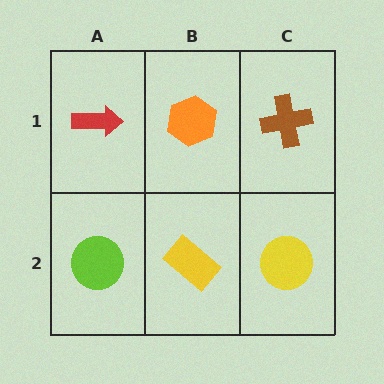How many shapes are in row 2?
3 shapes.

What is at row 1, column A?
A red arrow.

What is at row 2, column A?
A lime circle.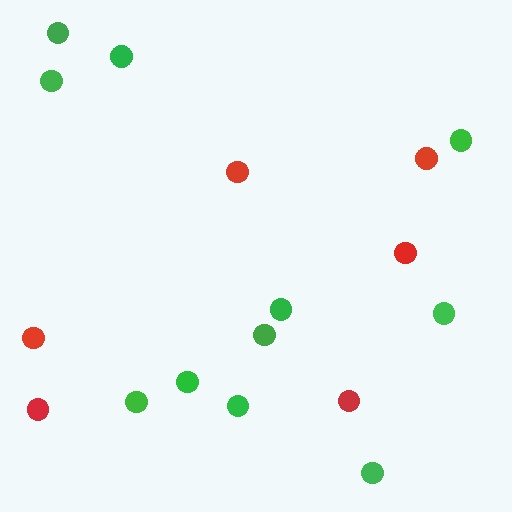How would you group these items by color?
There are 2 groups: one group of green circles (11) and one group of red circles (6).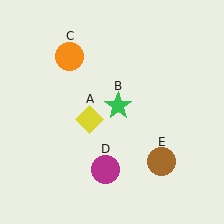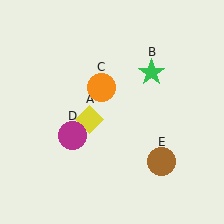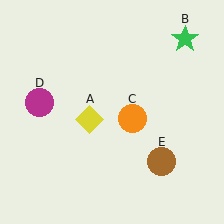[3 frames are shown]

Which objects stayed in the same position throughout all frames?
Yellow diamond (object A) and brown circle (object E) remained stationary.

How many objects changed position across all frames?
3 objects changed position: green star (object B), orange circle (object C), magenta circle (object D).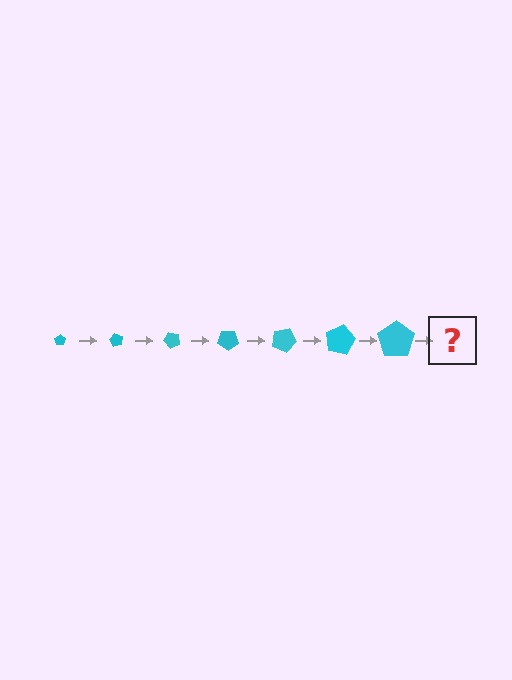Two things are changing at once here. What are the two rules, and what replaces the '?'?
The two rules are that the pentagon grows larger each step and it rotates 60 degrees each step. The '?' should be a pentagon, larger than the previous one and rotated 420 degrees from the start.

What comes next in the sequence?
The next element should be a pentagon, larger than the previous one and rotated 420 degrees from the start.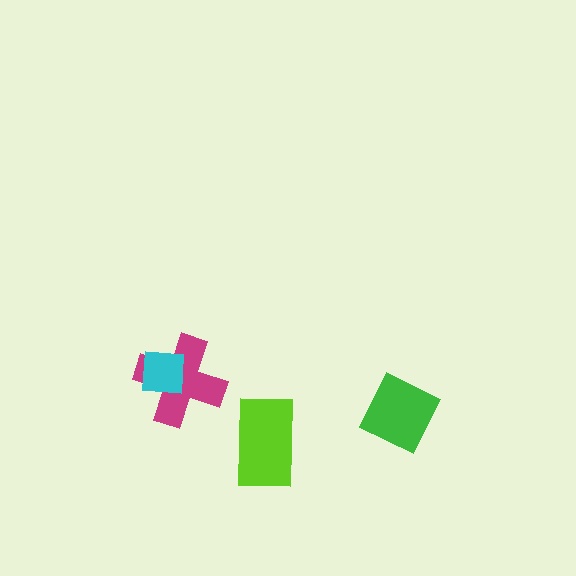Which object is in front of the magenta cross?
The cyan square is in front of the magenta cross.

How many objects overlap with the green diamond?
0 objects overlap with the green diamond.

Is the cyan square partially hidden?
No, no other shape covers it.